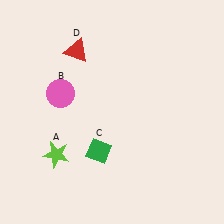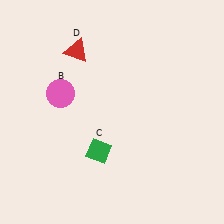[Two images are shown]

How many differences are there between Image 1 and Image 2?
There is 1 difference between the two images.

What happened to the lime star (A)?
The lime star (A) was removed in Image 2. It was in the bottom-left area of Image 1.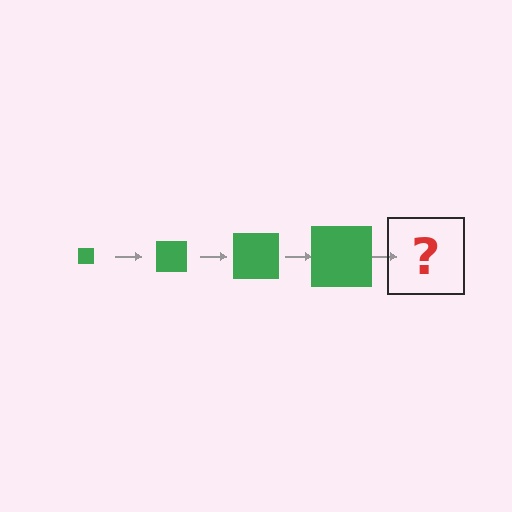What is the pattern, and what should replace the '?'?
The pattern is that the square gets progressively larger each step. The '?' should be a green square, larger than the previous one.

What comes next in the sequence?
The next element should be a green square, larger than the previous one.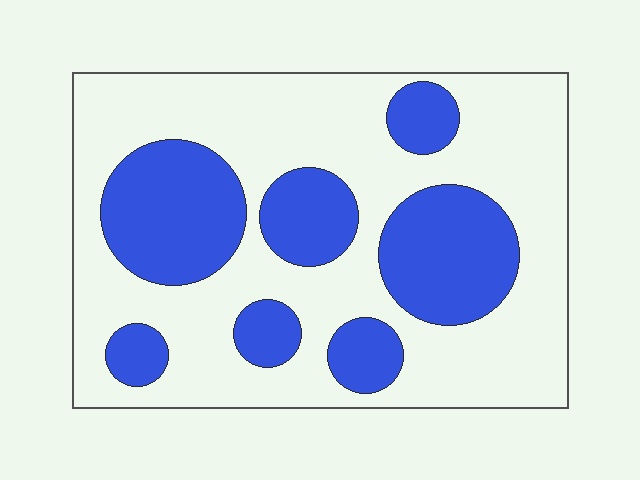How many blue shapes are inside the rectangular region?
7.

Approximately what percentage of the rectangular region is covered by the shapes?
Approximately 35%.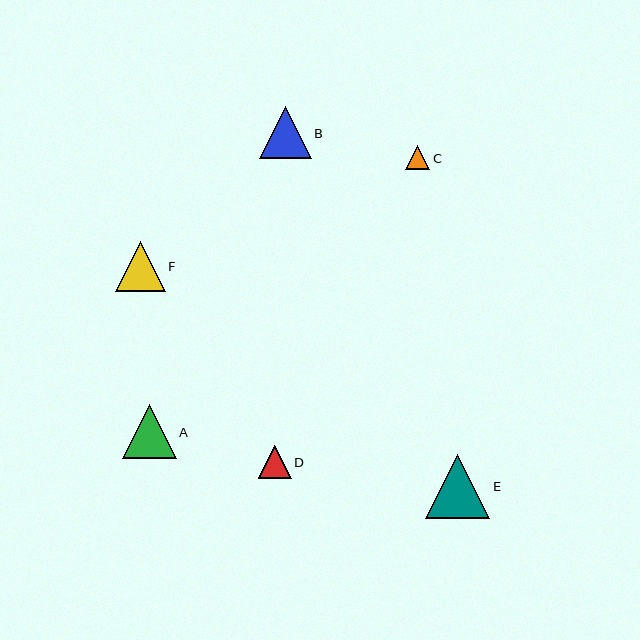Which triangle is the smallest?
Triangle C is the smallest with a size of approximately 24 pixels.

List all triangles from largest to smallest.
From largest to smallest: E, A, B, F, D, C.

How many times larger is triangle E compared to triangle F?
Triangle E is approximately 1.3 times the size of triangle F.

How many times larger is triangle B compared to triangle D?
Triangle B is approximately 1.6 times the size of triangle D.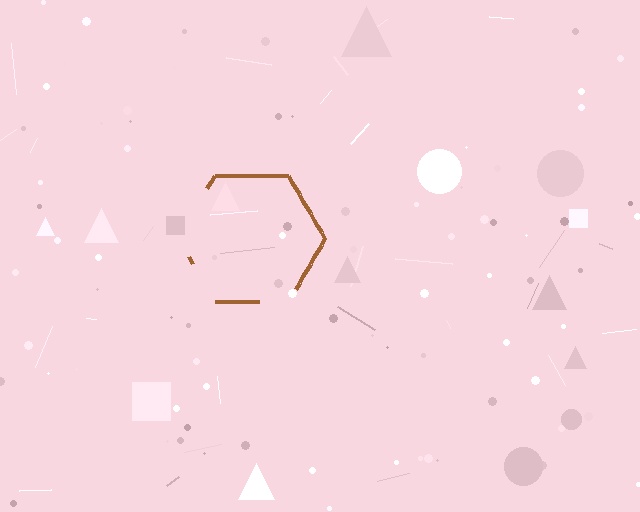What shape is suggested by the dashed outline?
The dashed outline suggests a hexagon.